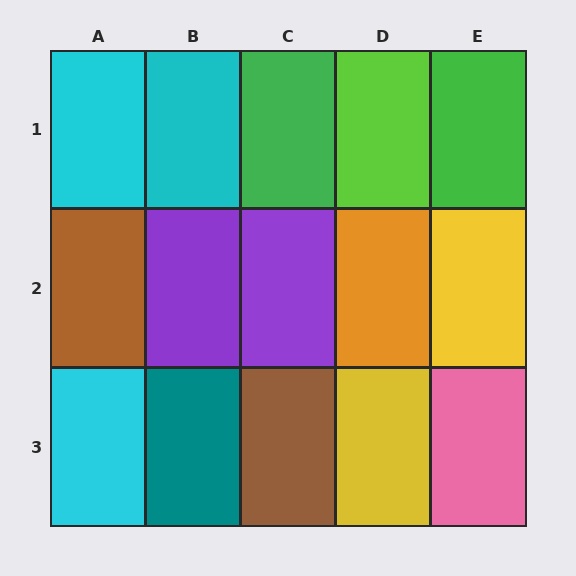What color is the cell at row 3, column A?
Cyan.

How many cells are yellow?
2 cells are yellow.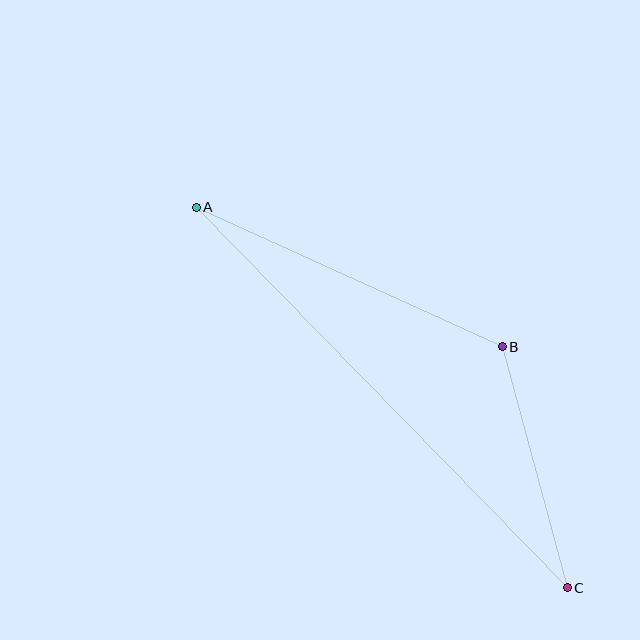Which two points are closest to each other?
Points B and C are closest to each other.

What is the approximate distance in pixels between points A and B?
The distance between A and B is approximately 336 pixels.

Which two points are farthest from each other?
Points A and C are farthest from each other.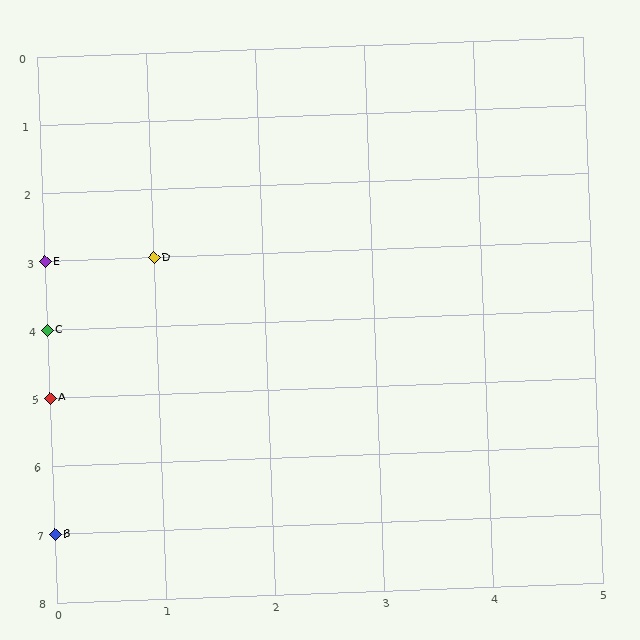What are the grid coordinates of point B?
Point B is at grid coordinates (0, 7).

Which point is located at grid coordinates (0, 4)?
Point C is at (0, 4).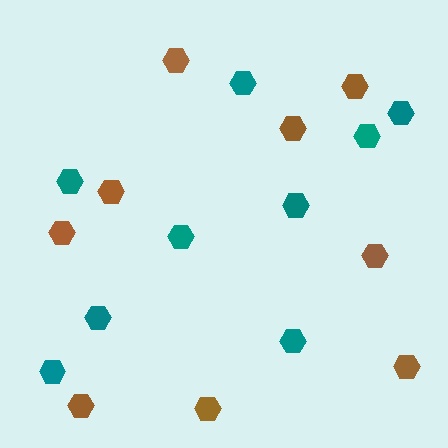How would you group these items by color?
There are 2 groups: one group of teal hexagons (9) and one group of brown hexagons (9).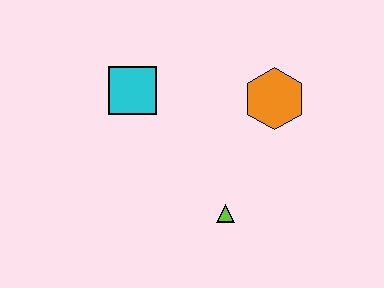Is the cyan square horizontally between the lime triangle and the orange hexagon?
No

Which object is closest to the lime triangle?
The orange hexagon is closest to the lime triangle.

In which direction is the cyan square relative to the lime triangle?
The cyan square is above the lime triangle.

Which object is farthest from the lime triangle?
The cyan square is farthest from the lime triangle.